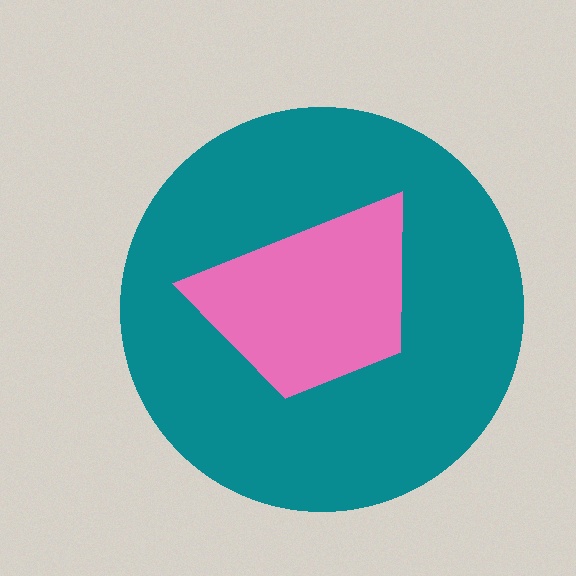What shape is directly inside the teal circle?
The pink trapezoid.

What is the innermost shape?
The pink trapezoid.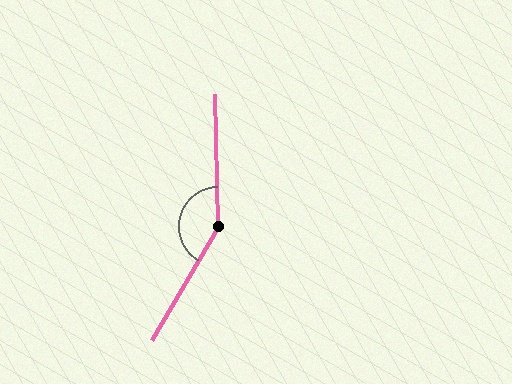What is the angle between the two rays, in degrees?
Approximately 149 degrees.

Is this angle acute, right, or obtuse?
It is obtuse.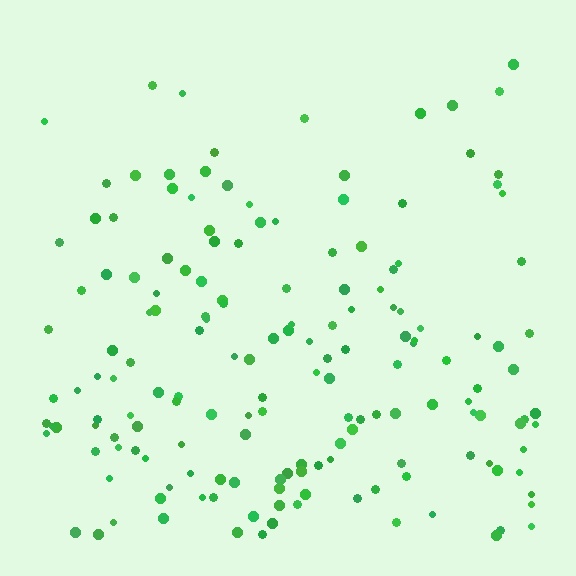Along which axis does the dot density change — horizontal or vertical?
Vertical.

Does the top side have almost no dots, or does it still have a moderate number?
Still a moderate number, just noticeably fewer than the bottom.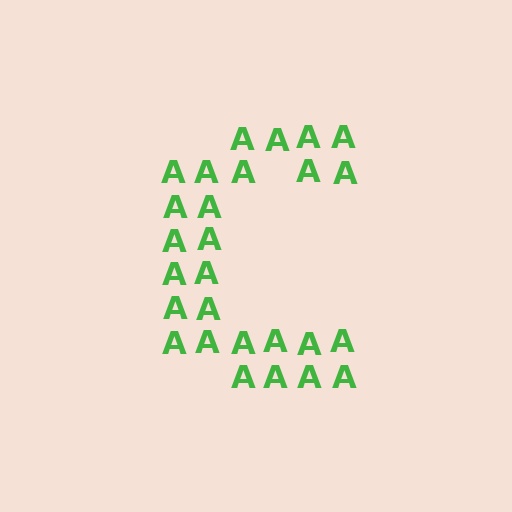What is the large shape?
The large shape is the letter C.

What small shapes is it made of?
It is made of small letter A's.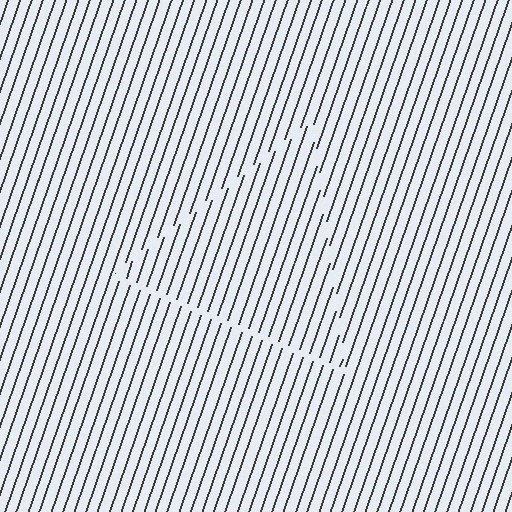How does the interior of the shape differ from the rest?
The interior of the shape contains the same grating, shifted by half a period — the contour is defined by the phase discontinuity where line-ends from the inner and outer gratings abut.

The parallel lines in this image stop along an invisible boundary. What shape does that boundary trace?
An illusory triangle. The interior of the shape contains the same grating, shifted by half a period — the contour is defined by the phase discontinuity where line-ends from the inner and outer gratings abut.